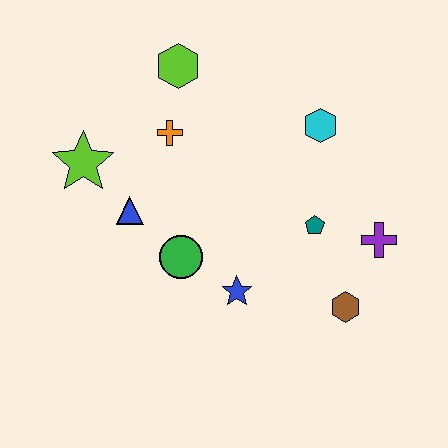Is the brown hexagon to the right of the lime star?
Yes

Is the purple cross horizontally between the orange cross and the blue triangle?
No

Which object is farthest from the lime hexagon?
The brown hexagon is farthest from the lime hexagon.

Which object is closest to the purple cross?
The teal pentagon is closest to the purple cross.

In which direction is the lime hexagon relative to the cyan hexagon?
The lime hexagon is to the left of the cyan hexagon.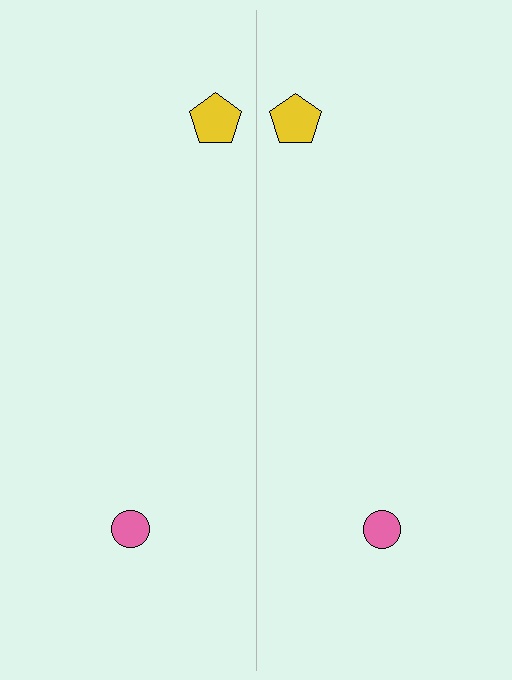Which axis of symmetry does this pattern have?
The pattern has a vertical axis of symmetry running through the center of the image.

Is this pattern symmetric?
Yes, this pattern has bilateral (reflection) symmetry.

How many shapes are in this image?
There are 4 shapes in this image.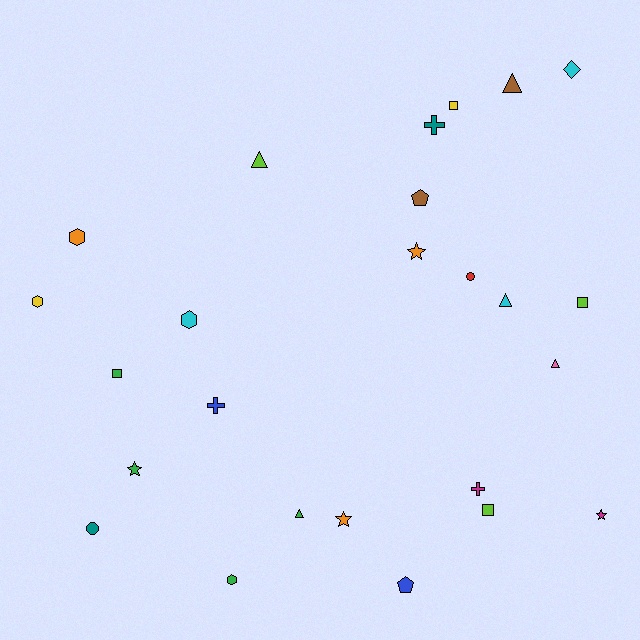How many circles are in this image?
There are 2 circles.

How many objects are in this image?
There are 25 objects.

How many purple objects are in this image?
There are no purple objects.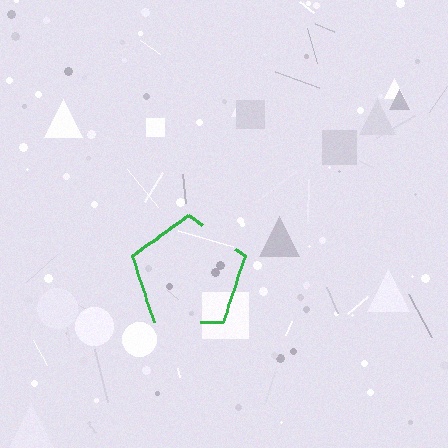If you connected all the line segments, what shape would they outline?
They would outline a pentagon.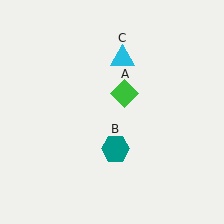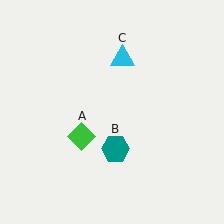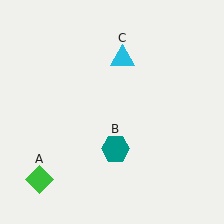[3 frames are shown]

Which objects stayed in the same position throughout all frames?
Teal hexagon (object B) and cyan triangle (object C) remained stationary.